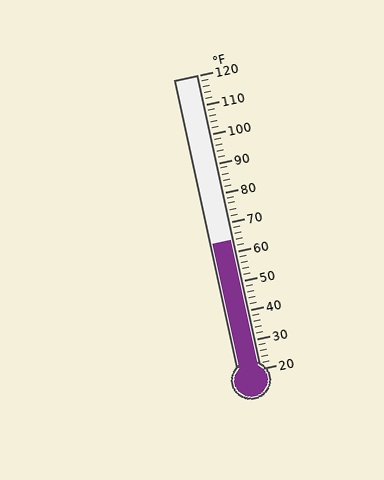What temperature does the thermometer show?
The thermometer shows approximately 64°F.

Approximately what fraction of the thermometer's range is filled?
The thermometer is filled to approximately 45% of its range.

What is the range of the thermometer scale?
The thermometer scale ranges from 20°F to 120°F.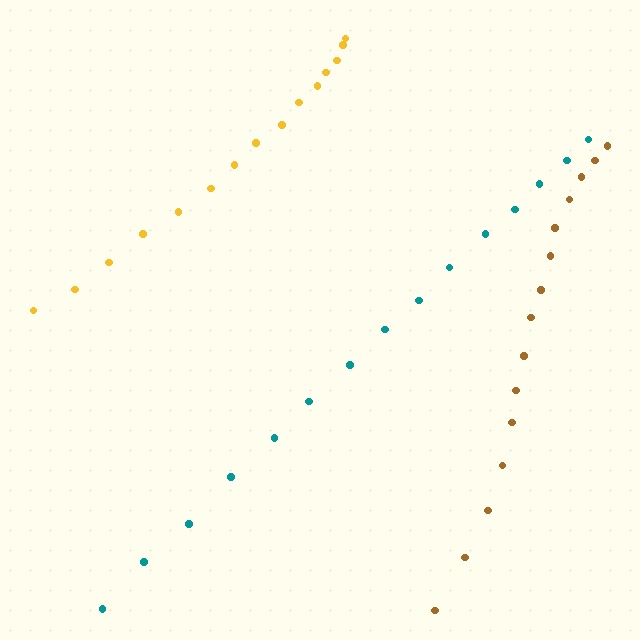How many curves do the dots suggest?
There are 3 distinct paths.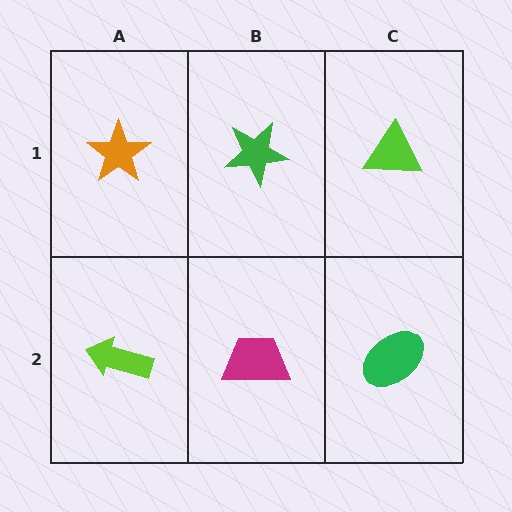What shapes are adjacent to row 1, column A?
A lime arrow (row 2, column A), a green star (row 1, column B).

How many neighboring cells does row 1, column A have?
2.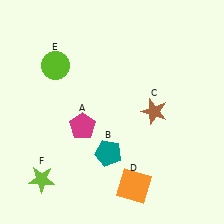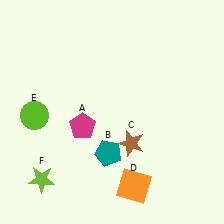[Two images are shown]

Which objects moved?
The objects that moved are: the brown star (C), the lime circle (E).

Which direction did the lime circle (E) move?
The lime circle (E) moved down.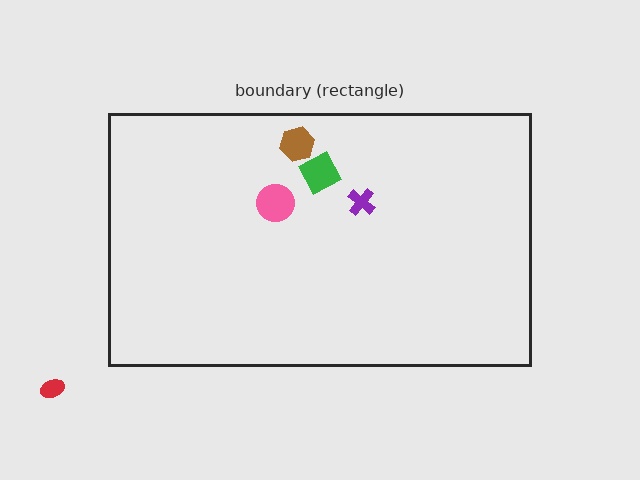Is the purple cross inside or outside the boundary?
Inside.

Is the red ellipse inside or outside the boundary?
Outside.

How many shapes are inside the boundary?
4 inside, 1 outside.